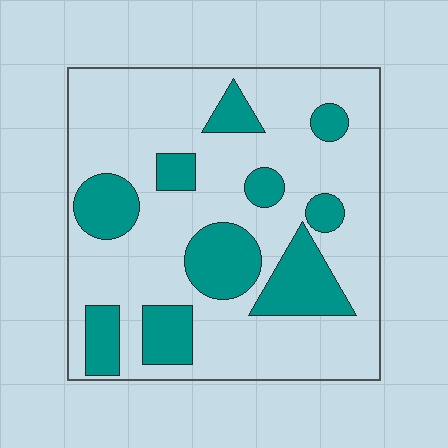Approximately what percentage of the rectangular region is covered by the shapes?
Approximately 25%.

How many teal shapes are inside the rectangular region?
10.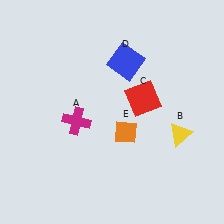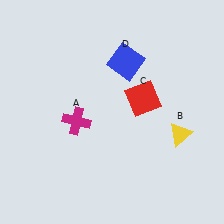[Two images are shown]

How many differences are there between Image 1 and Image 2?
There is 1 difference between the two images.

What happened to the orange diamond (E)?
The orange diamond (E) was removed in Image 2. It was in the bottom-right area of Image 1.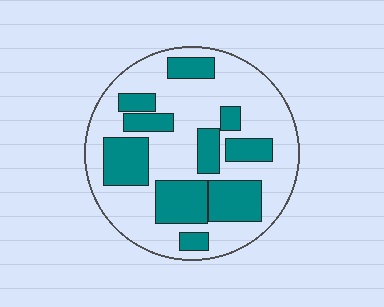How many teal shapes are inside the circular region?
10.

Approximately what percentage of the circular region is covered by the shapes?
Approximately 35%.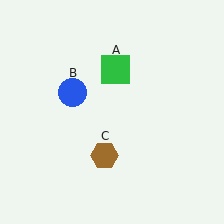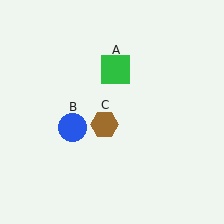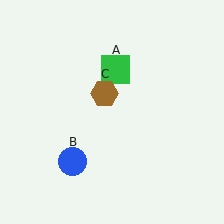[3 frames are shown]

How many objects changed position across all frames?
2 objects changed position: blue circle (object B), brown hexagon (object C).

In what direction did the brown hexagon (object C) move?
The brown hexagon (object C) moved up.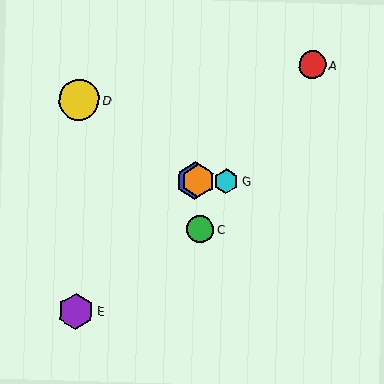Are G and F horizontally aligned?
Yes, both are at y≈181.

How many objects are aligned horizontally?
3 objects (B, F, G) are aligned horizontally.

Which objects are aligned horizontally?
Objects B, F, G are aligned horizontally.